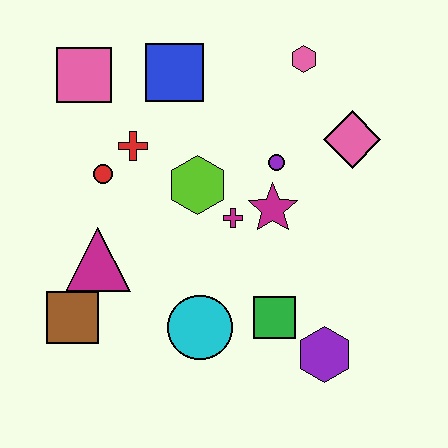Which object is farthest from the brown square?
The pink hexagon is farthest from the brown square.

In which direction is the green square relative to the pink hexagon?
The green square is below the pink hexagon.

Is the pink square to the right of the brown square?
Yes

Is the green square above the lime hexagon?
No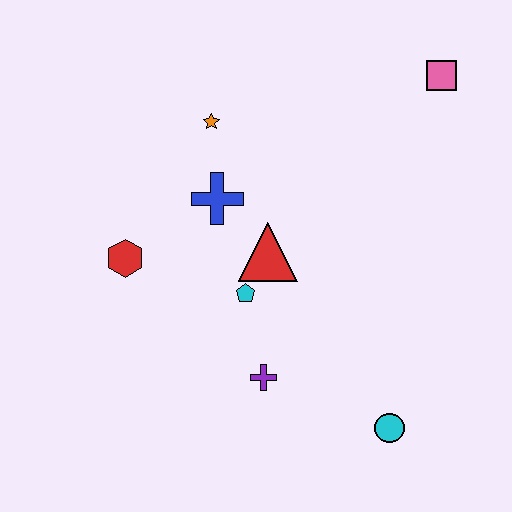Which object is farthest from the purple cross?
The pink square is farthest from the purple cross.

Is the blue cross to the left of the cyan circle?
Yes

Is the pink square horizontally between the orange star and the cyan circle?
No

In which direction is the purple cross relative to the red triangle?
The purple cross is below the red triangle.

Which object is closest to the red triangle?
The cyan pentagon is closest to the red triangle.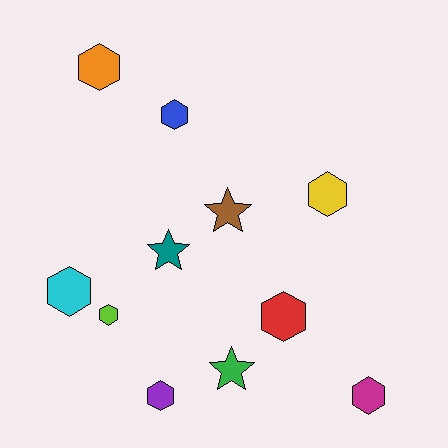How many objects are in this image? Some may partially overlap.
There are 11 objects.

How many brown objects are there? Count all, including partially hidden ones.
There is 1 brown object.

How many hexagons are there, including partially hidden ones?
There are 8 hexagons.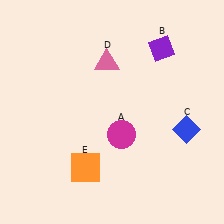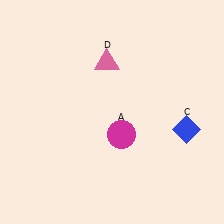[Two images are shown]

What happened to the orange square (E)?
The orange square (E) was removed in Image 2. It was in the bottom-left area of Image 1.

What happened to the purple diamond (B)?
The purple diamond (B) was removed in Image 2. It was in the top-right area of Image 1.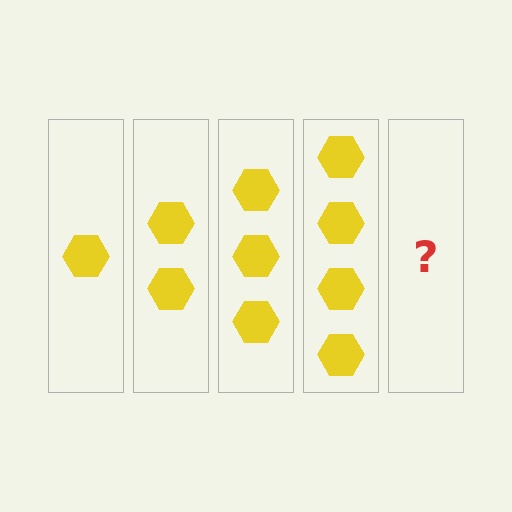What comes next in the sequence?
The next element should be 5 hexagons.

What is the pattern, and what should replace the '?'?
The pattern is that each step adds one more hexagon. The '?' should be 5 hexagons.